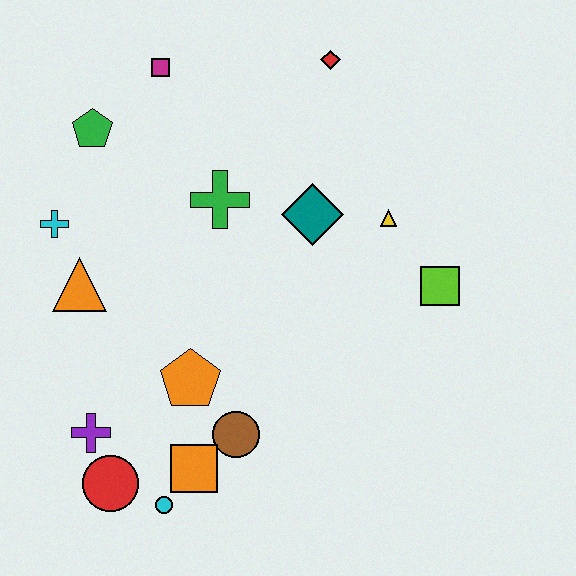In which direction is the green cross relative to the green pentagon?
The green cross is to the right of the green pentagon.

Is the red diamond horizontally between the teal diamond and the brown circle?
No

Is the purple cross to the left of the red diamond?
Yes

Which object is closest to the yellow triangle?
The teal diamond is closest to the yellow triangle.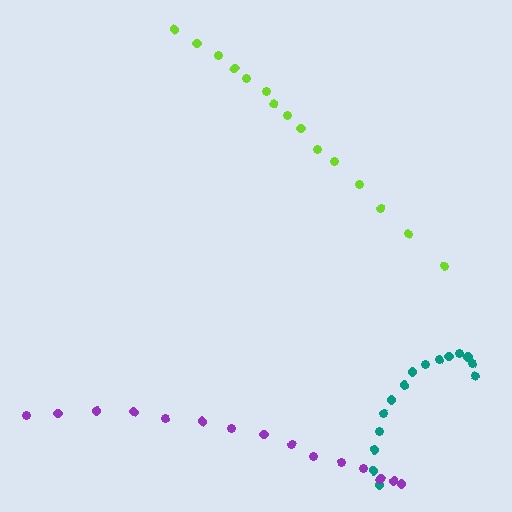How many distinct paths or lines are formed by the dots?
There are 3 distinct paths.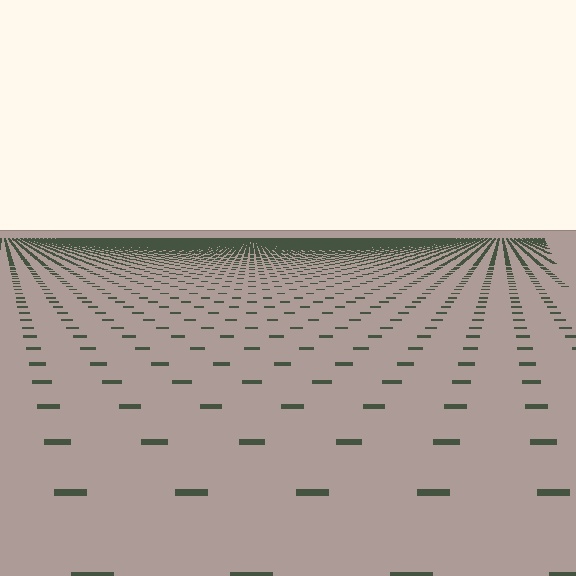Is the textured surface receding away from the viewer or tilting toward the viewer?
The surface is receding away from the viewer. Texture elements get smaller and denser toward the top.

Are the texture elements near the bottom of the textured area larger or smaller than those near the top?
Larger. Near the bottom, elements are closer to the viewer and appear at a bigger on-screen size.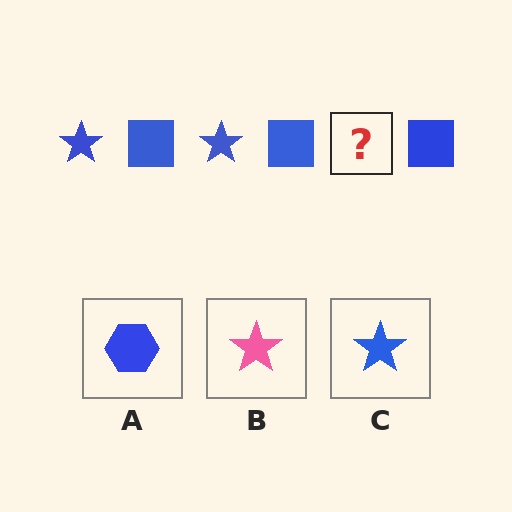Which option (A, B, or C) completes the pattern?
C.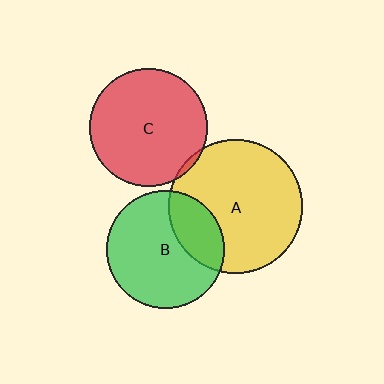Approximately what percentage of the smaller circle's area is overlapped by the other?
Approximately 25%.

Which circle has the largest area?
Circle A (yellow).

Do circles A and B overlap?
Yes.